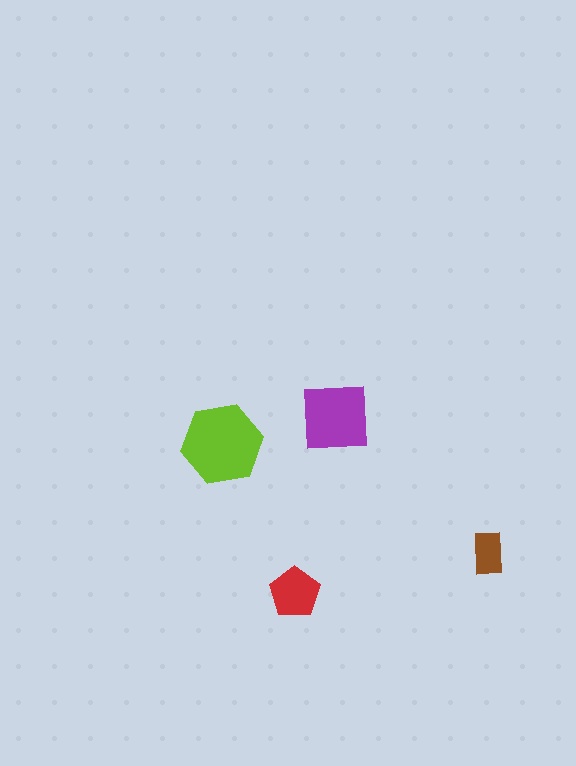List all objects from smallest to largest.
The brown rectangle, the red pentagon, the purple square, the lime hexagon.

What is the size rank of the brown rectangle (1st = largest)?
4th.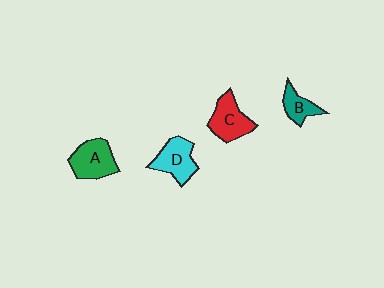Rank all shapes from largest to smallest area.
From largest to smallest: A (green), C (red), D (cyan), B (teal).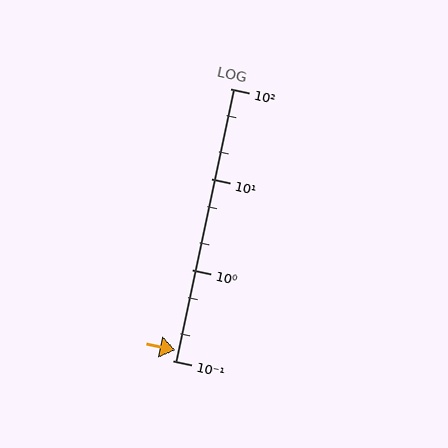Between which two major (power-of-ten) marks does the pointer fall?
The pointer is between 0.1 and 1.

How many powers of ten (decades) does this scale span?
The scale spans 3 decades, from 0.1 to 100.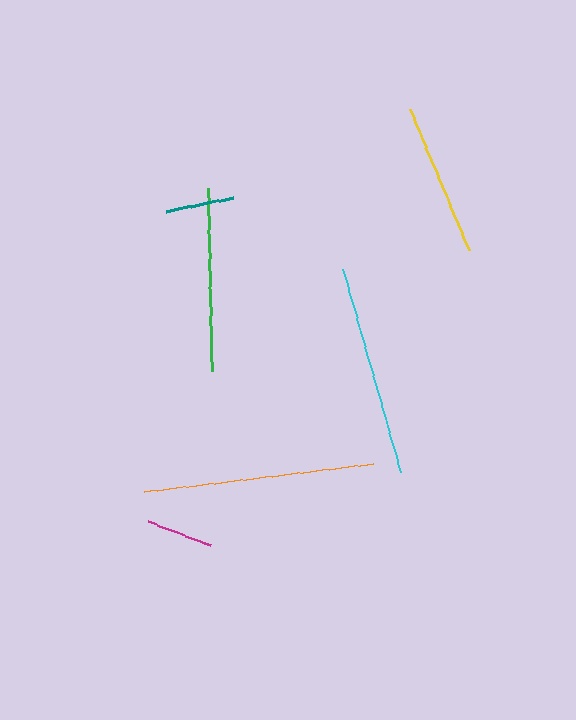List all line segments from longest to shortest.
From longest to shortest: orange, cyan, green, yellow, teal, magenta.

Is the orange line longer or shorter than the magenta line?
The orange line is longer than the magenta line.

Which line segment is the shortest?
The magenta line is the shortest at approximately 67 pixels.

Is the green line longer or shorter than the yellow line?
The green line is longer than the yellow line.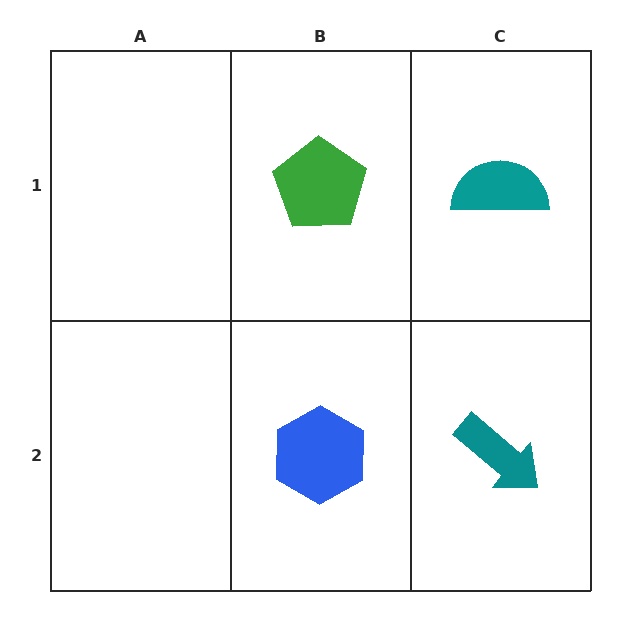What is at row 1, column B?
A green pentagon.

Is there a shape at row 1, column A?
No, that cell is empty.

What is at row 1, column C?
A teal semicircle.